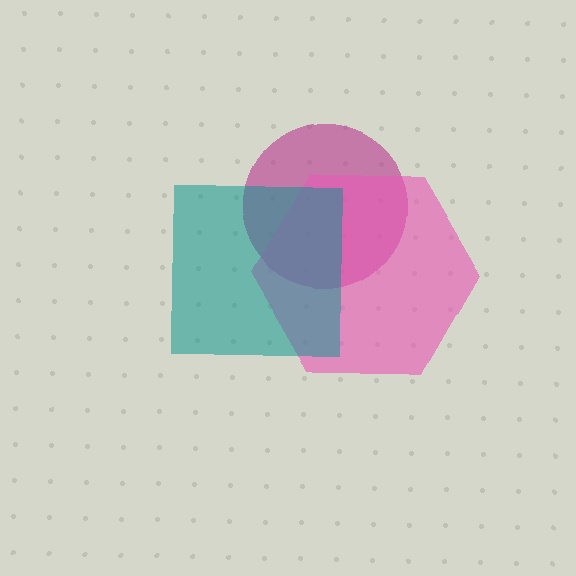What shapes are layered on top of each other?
The layered shapes are: a magenta circle, a pink hexagon, a teal square.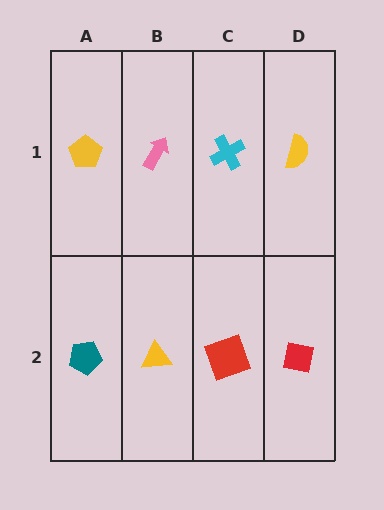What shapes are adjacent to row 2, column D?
A yellow semicircle (row 1, column D), a red square (row 2, column C).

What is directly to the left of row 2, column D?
A red square.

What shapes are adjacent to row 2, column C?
A cyan cross (row 1, column C), a yellow triangle (row 2, column B), a red square (row 2, column D).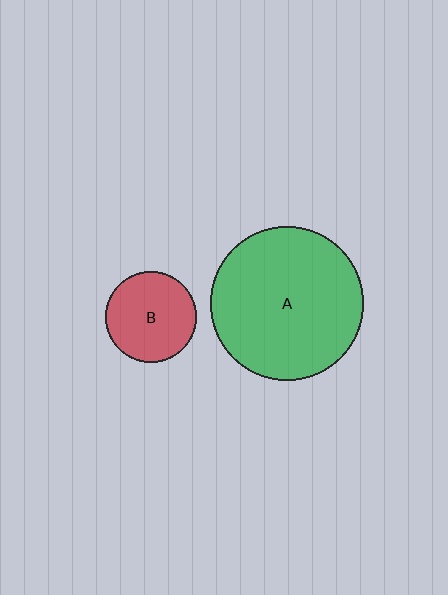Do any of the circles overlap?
No, none of the circles overlap.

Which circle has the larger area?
Circle A (green).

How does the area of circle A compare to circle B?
Approximately 2.8 times.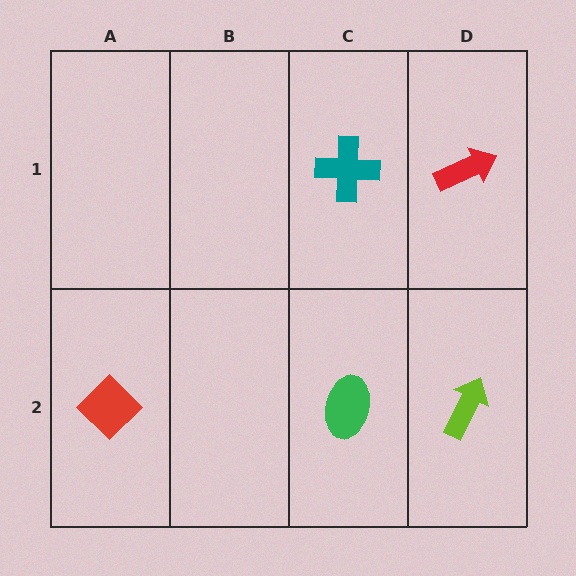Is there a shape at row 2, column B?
No, that cell is empty.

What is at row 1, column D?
A red arrow.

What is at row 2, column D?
A lime arrow.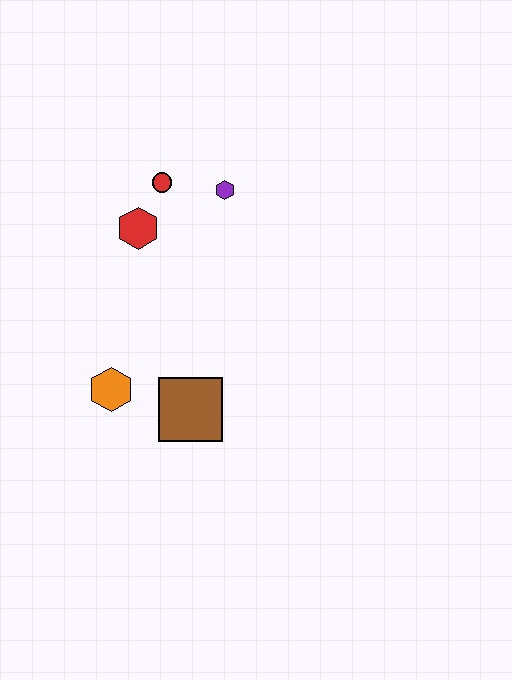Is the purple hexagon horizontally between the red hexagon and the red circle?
No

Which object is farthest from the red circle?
The brown square is farthest from the red circle.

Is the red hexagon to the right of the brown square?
No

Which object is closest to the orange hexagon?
The brown square is closest to the orange hexagon.